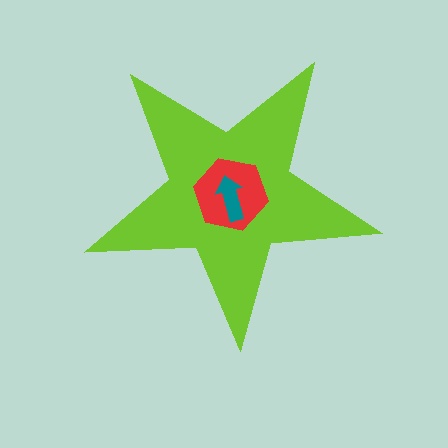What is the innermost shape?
The teal arrow.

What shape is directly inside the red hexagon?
The teal arrow.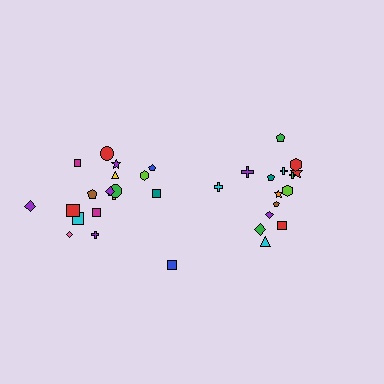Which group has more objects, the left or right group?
The left group.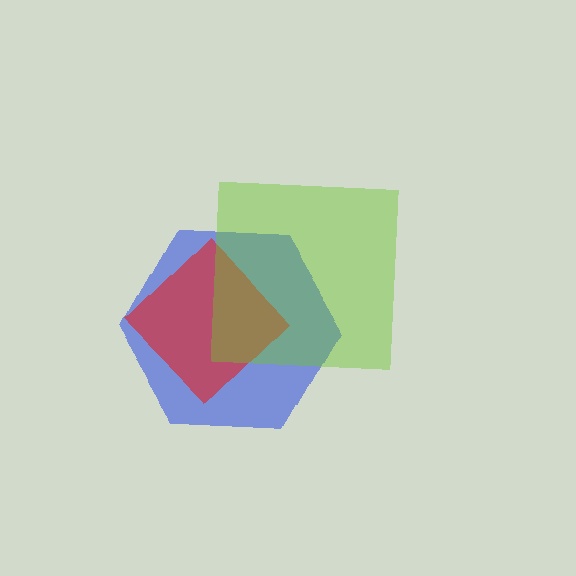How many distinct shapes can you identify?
There are 3 distinct shapes: a blue hexagon, a red diamond, a lime square.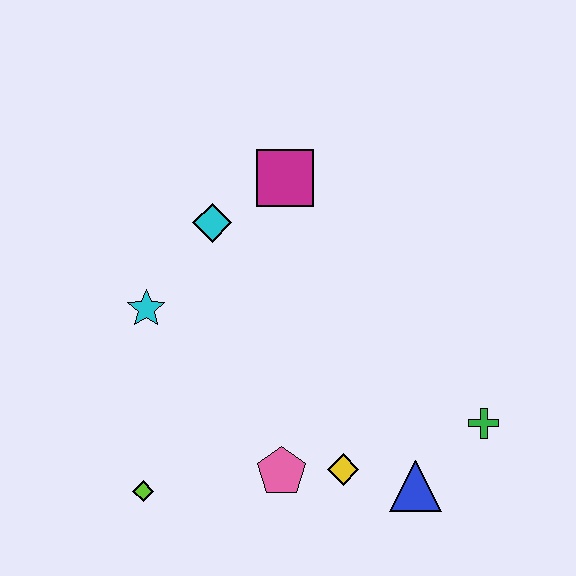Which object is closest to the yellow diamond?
The pink pentagon is closest to the yellow diamond.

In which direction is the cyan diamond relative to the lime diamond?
The cyan diamond is above the lime diamond.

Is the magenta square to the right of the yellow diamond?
No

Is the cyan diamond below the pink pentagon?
No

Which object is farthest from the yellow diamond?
The magenta square is farthest from the yellow diamond.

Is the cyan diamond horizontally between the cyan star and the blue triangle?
Yes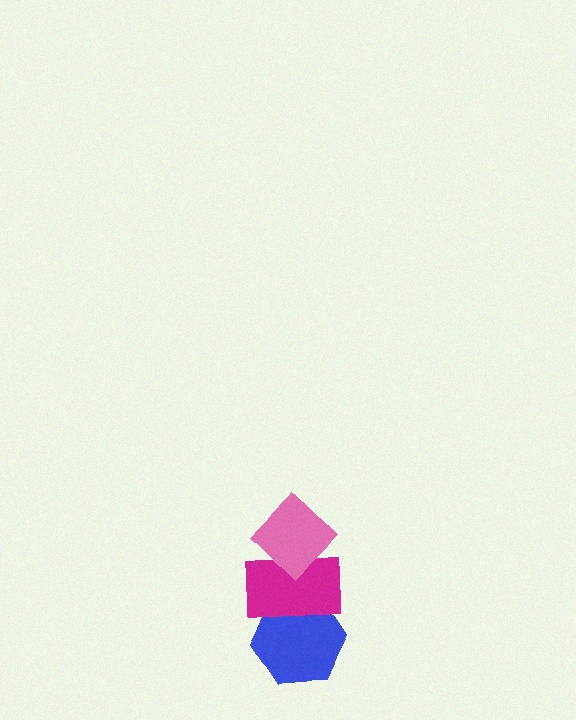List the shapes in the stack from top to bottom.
From top to bottom: the pink diamond, the magenta rectangle, the blue hexagon.